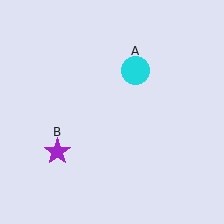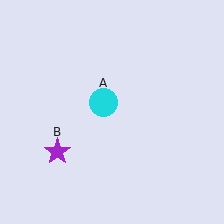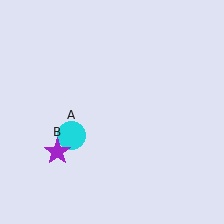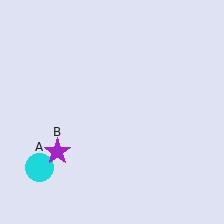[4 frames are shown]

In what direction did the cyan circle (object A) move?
The cyan circle (object A) moved down and to the left.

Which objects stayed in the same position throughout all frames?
Purple star (object B) remained stationary.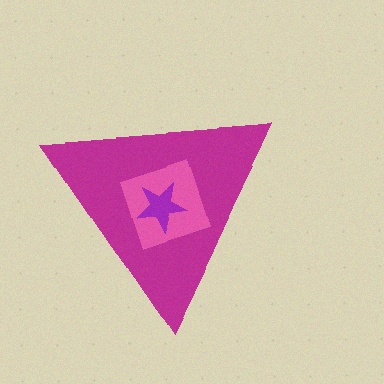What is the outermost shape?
The magenta triangle.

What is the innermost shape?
The purple star.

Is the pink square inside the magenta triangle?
Yes.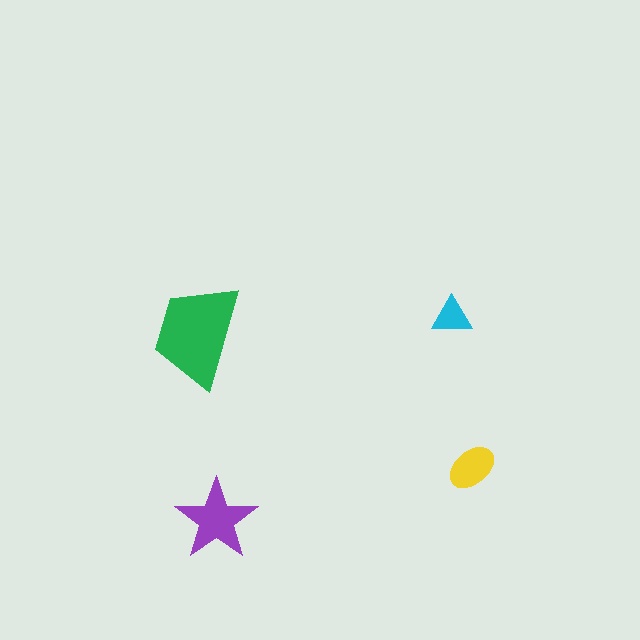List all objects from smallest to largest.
The cyan triangle, the yellow ellipse, the purple star, the green trapezoid.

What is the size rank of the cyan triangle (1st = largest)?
4th.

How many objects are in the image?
There are 4 objects in the image.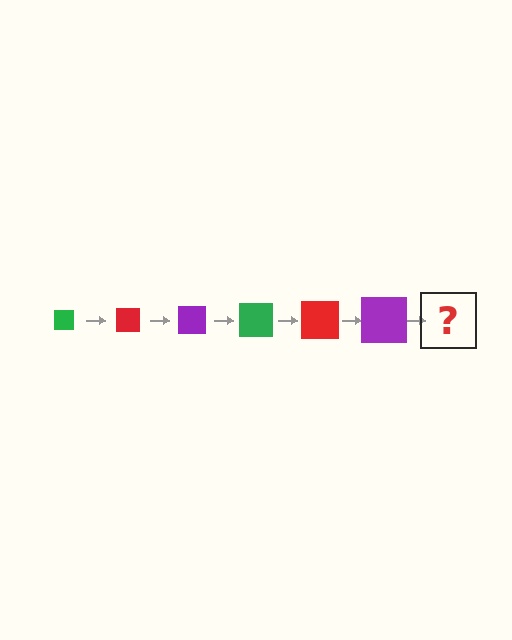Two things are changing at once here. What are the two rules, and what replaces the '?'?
The two rules are that the square grows larger each step and the color cycles through green, red, and purple. The '?' should be a green square, larger than the previous one.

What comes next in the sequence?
The next element should be a green square, larger than the previous one.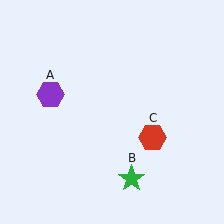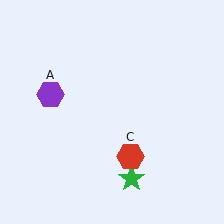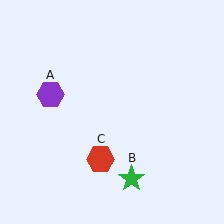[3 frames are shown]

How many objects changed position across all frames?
1 object changed position: red hexagon (object C).